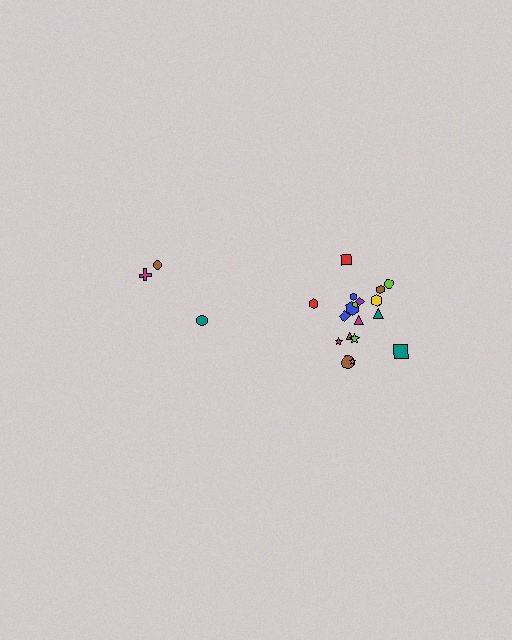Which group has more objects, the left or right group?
The right group.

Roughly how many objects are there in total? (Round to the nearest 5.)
Roughly 20 objects in total.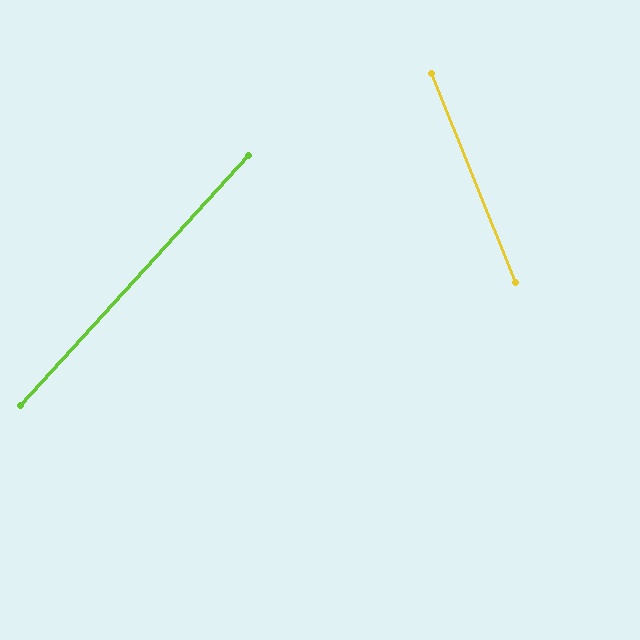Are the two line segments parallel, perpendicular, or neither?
Neither parallel nor perpendicular — they differ by about 64°.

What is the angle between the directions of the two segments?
Approximately 64 degrees.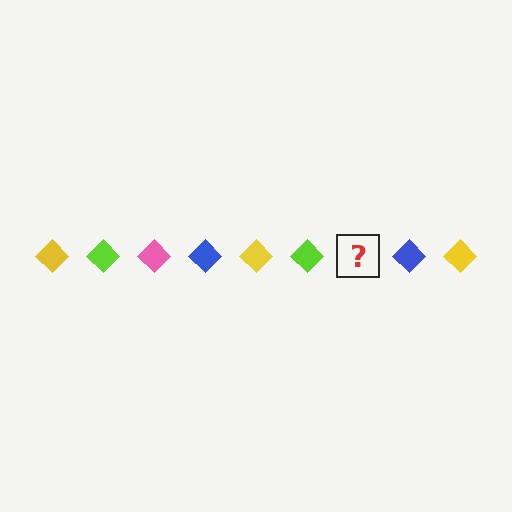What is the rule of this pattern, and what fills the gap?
The rule is that the pattern cycles through yellow, lime, pink, blue diamonds. The gap should be filled with a pink diamond.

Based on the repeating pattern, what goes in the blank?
The blank should be a pink diamond.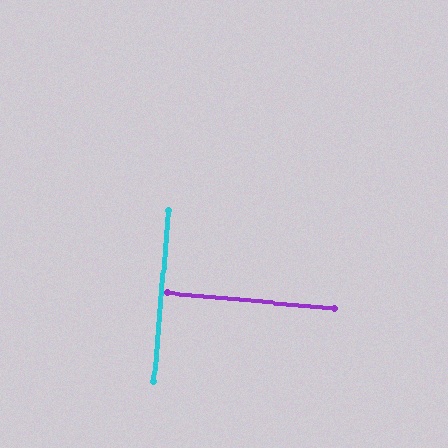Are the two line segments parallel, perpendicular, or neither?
Perpendicular — they meet at approximately 90°.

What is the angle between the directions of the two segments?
Approximately 90 degrees.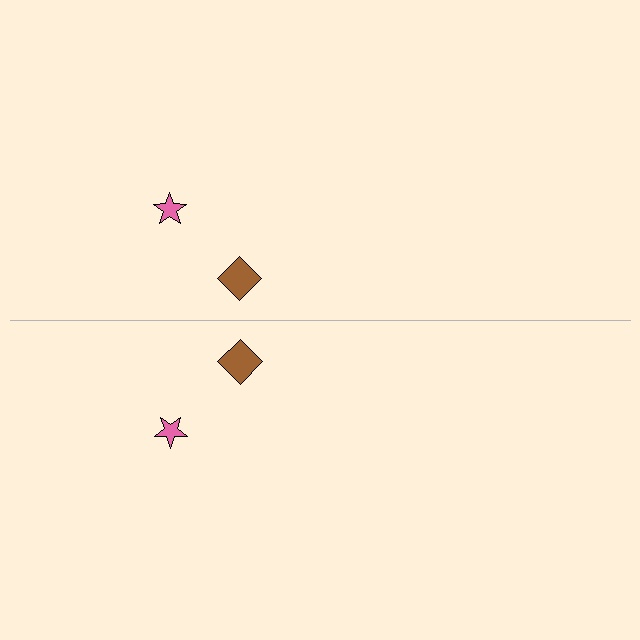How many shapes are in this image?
There are 4 shapes in this image.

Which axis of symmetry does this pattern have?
The pattern has a horizontal axis of symmetry running through the center of the image.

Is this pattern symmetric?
Yes, this pattern has bilateral (reflection) symmetry.